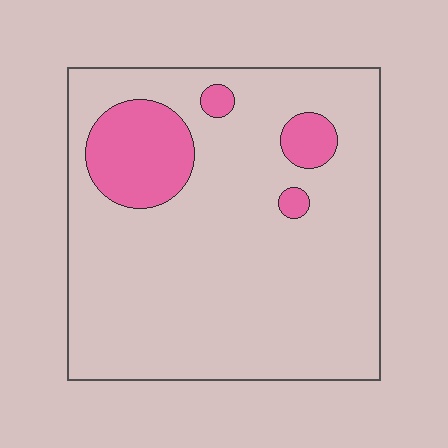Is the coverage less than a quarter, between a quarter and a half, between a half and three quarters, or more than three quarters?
Less than a quarter.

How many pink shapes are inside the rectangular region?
4.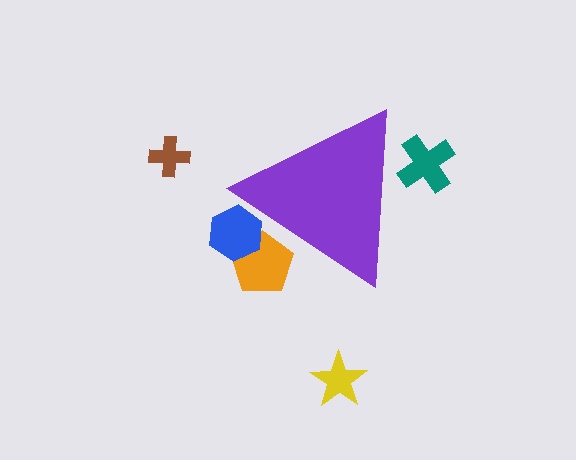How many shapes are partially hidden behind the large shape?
3 shapes are partially hidden.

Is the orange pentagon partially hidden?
Yes, the orange pentagon is partially hidden behind the purple triangle.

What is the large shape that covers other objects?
A purple triangle.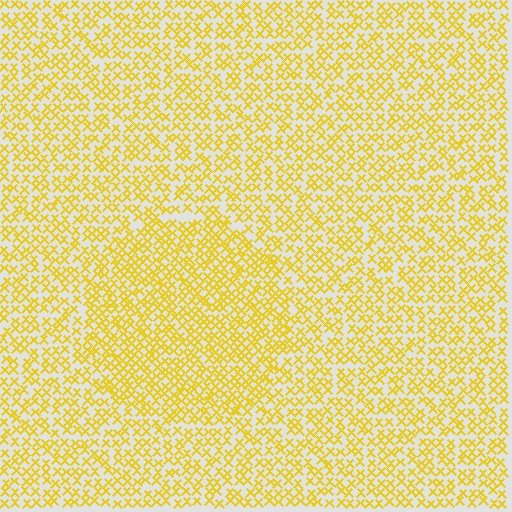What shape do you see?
I see a circle.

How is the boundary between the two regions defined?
The boundary is defined by a change in element density (approximately 1.4x ratio). All elements are the same color, size, and shape.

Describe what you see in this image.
The image contains small yellow elements arranged at two different densities. A circle-shaped region is visible where the elements are more densely packed than the surrounding area.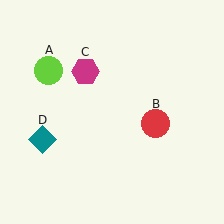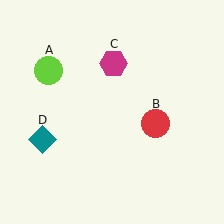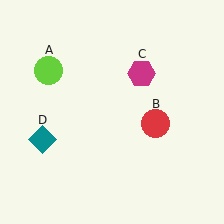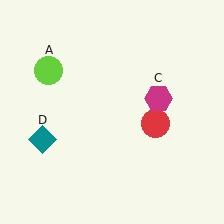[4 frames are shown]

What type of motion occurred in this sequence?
The magenta hexagon (object C) rotated clockwise around the center of the scene.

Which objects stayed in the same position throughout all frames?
Lime circle (object A) and red circle (object B) and teal diamond (object D) remained stationary.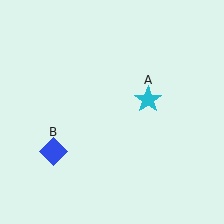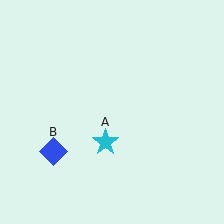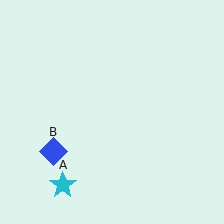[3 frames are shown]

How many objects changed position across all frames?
1 object changed position: cyan star (object A).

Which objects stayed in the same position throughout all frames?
Blue diamond (object B) remained stationary.